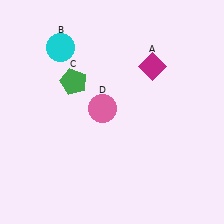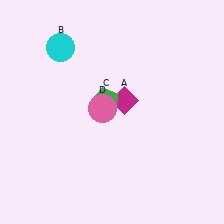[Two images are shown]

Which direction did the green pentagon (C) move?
The green pentagon (C) moved right.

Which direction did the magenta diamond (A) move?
The magenta diamond (A) moved down.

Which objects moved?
The objects that moved are: the magenta diamond (A), the green pentagon (C).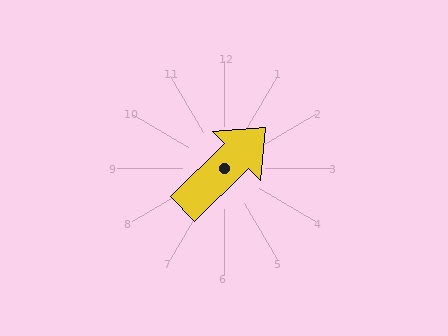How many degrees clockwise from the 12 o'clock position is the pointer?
Approximately 45 degrees.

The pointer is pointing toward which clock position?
Roughly 2 o'clock.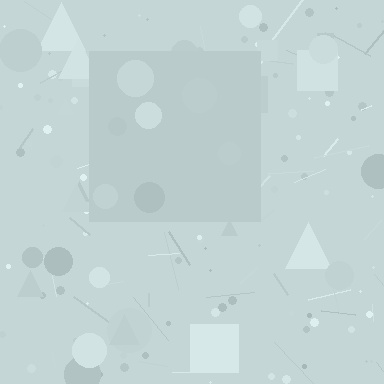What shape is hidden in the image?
A square is hidden in the image.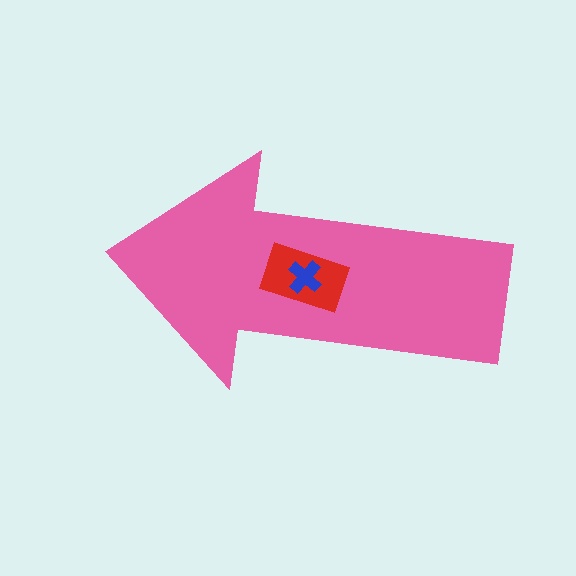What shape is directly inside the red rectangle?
The blue cross.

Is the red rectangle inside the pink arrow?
Yes.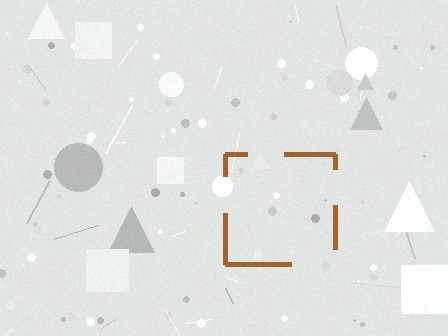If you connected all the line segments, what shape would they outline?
They would outline a square.